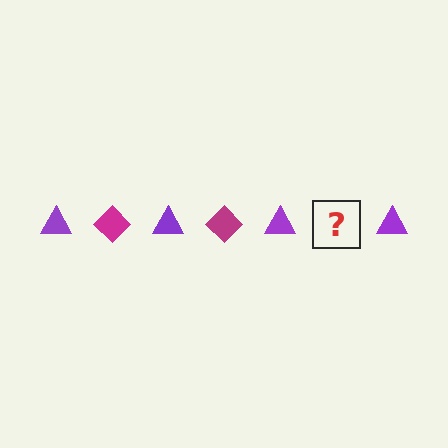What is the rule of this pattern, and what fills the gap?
The rule is that the pattern alternates between purple triangle and magenta diamond. The gap should be filled with a magenta diamond.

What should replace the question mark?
The question mark should be replaced with a magenta diamond.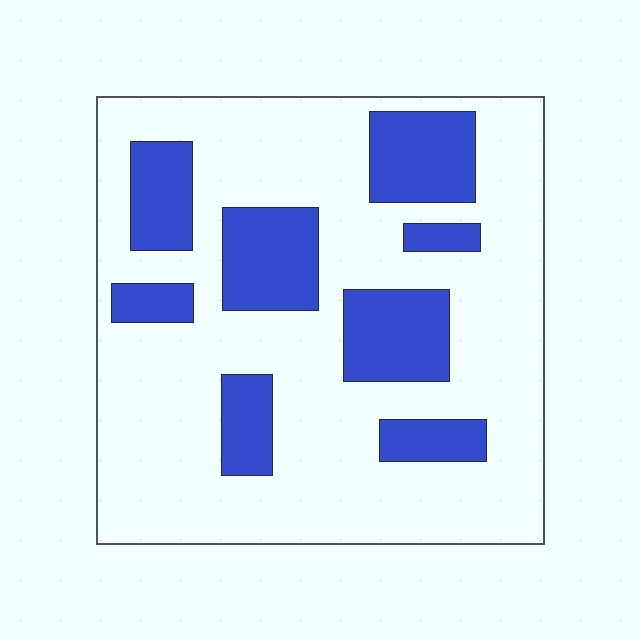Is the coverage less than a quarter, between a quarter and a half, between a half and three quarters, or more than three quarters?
Between a quarter and a half.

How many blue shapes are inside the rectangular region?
8.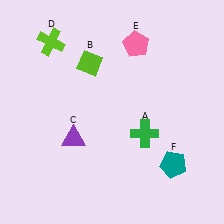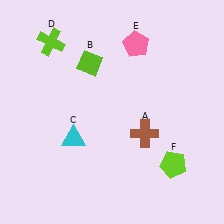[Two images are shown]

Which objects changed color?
A changed from green to brown. C changed from purple to cyan. F changed from teal to lime.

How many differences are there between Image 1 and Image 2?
There are 3 differences between the two images.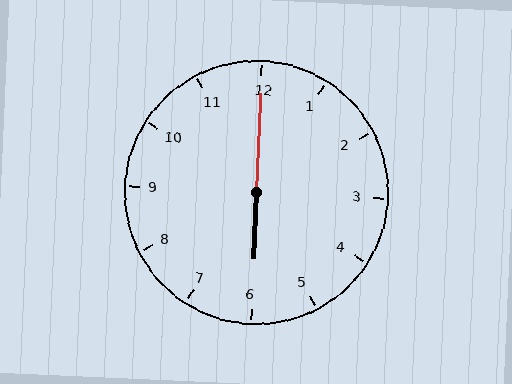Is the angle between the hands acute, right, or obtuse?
It is obtuse.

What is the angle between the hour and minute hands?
Approximately 180 degrees.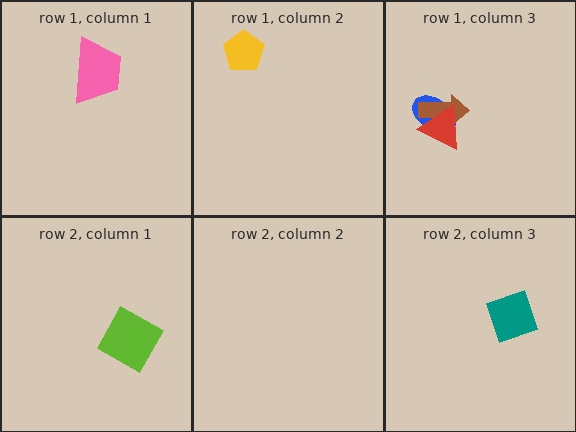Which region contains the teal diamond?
The row 2, column 3 region.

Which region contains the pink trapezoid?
The row 1, column 1 region.